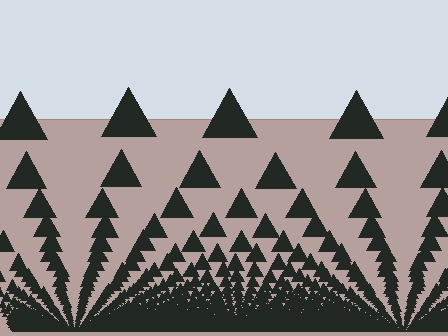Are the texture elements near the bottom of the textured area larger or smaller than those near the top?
Smaller. The gradient is inverted — elements near the bottom are smaller and denser.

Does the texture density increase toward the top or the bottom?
Density increases toward the bottom.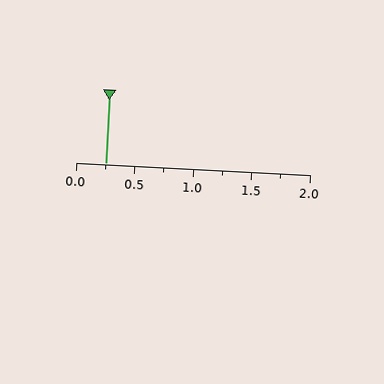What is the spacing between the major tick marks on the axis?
The major ticks are spaced 0.5 apart.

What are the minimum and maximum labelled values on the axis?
The axis runs from 0.0 to 2.0.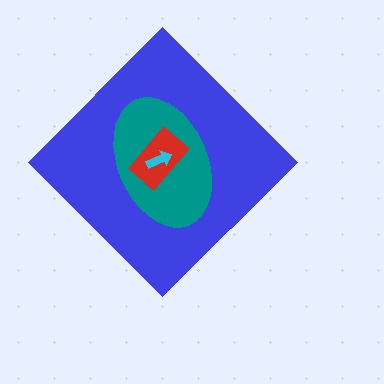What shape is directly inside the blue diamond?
The teal ellipse.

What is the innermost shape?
The cyan arrow.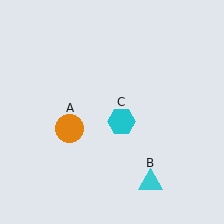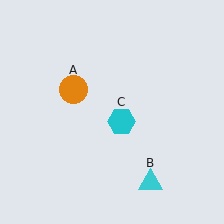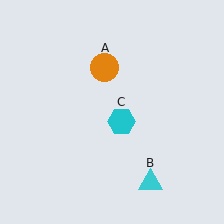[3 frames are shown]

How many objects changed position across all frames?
1 object changed position: orange circle (object A).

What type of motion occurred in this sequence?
The orange circle (object A) rotated clockwise around the center of the scene.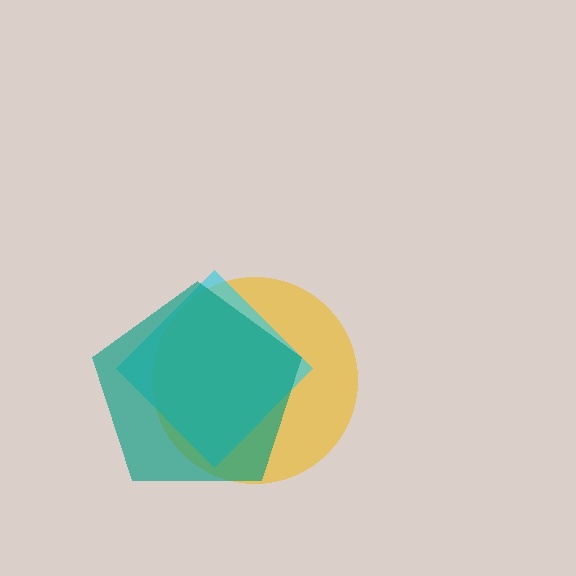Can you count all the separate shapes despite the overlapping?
Yes, there are 3 separate shapes.